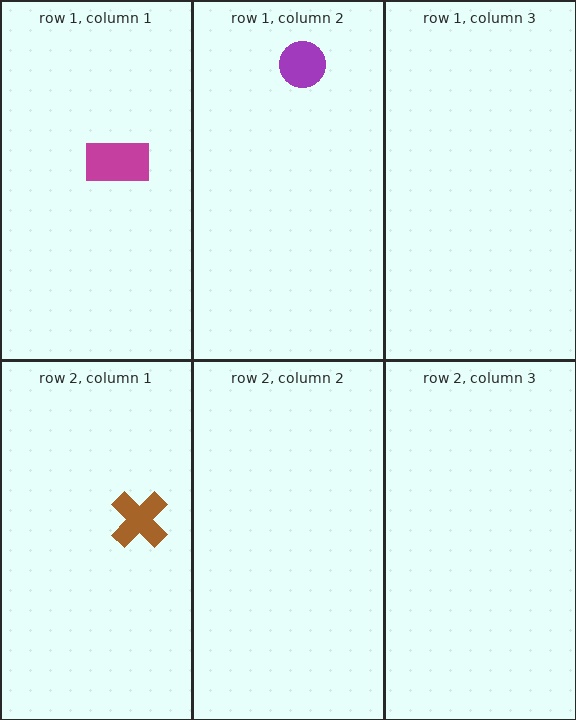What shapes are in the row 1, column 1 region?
The magenta rectangle.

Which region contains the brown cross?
The row 2, column 1 region.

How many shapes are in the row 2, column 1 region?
1.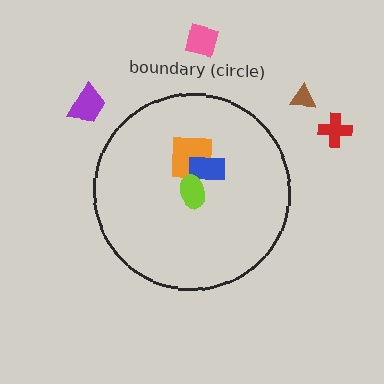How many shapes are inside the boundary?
3 inside, 4 outside.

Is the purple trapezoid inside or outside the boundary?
Outside.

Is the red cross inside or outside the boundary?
Outside.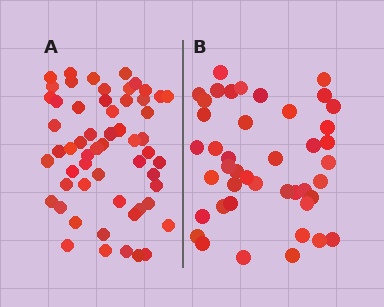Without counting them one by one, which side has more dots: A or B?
Region A (the left region) has more dots.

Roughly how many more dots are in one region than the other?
Region A has approximately 15 more dots than region B.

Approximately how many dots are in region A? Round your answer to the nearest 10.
About 60 dots. (The exact count is 57, which rounds to 60.)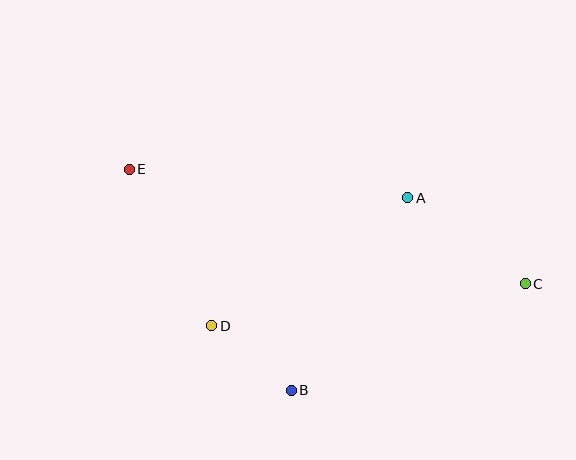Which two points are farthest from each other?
Points C and E are farthest from each other.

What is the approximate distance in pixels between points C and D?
The distance between C and D is approximately 316 pixels.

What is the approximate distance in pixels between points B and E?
The distance between B and E is approximately 274 pixels.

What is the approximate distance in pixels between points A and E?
The distance between A and E is approximately 280 pixels.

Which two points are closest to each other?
Points B and D are closest to each other.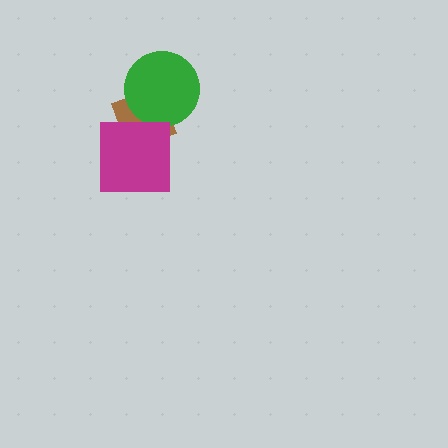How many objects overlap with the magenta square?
1 object overlaps with the magenta square.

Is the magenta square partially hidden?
No, no other shape covers it.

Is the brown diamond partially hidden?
Yes, it is partially covered by another shape.